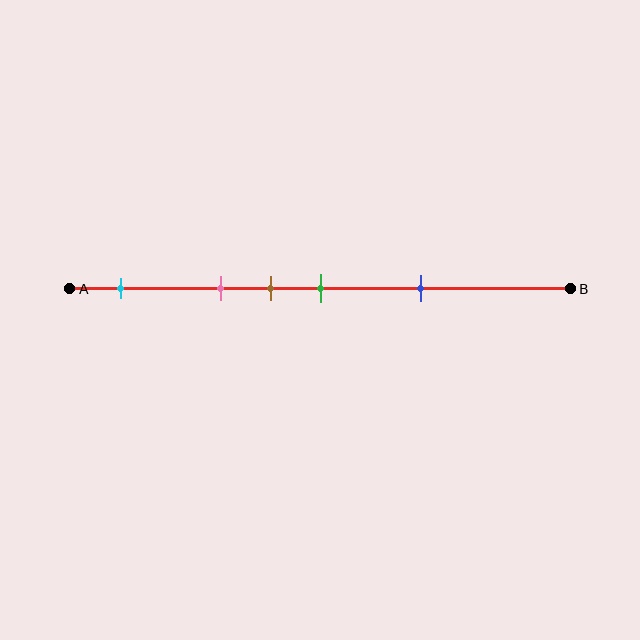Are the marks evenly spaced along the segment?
No, the marks are not evenly spaced.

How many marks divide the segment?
There are 5 marks dividing the segment.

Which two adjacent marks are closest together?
The brown and green marks are the closest adjacent pair.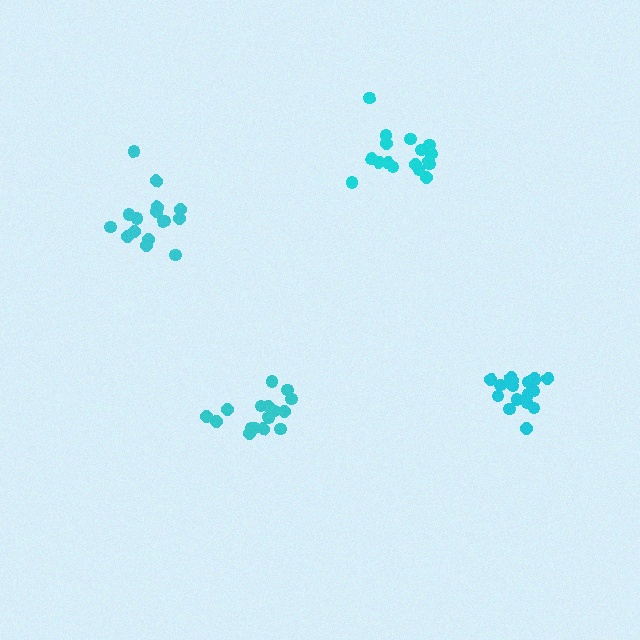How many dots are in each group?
Group 1: 18 dots, Group 2: 16 dots, Group 3: 17 dots, Group 4: 16 dots (67 total).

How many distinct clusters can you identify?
There are 4 distinct clusters.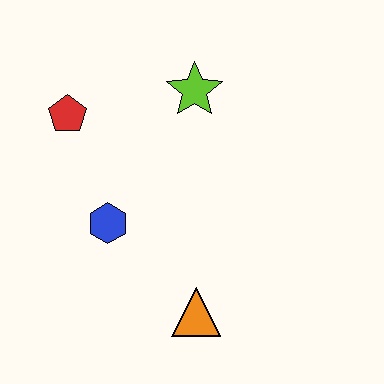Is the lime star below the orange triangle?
No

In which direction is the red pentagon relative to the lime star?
The red pentagon is to the left of the lime star.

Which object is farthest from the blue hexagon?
The lime star is farthest from the blue hexagon.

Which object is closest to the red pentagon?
The blue hexagon is closest to the red pentagon.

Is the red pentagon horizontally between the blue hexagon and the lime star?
No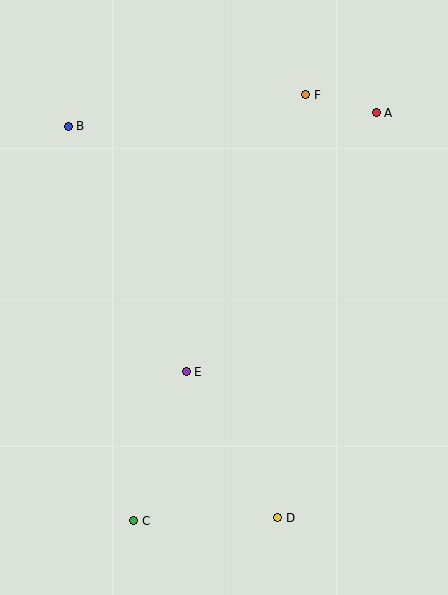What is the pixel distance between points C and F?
The distance between C and F is 459 pixels.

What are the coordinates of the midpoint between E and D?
The midpoint between E and D is at (232, 445).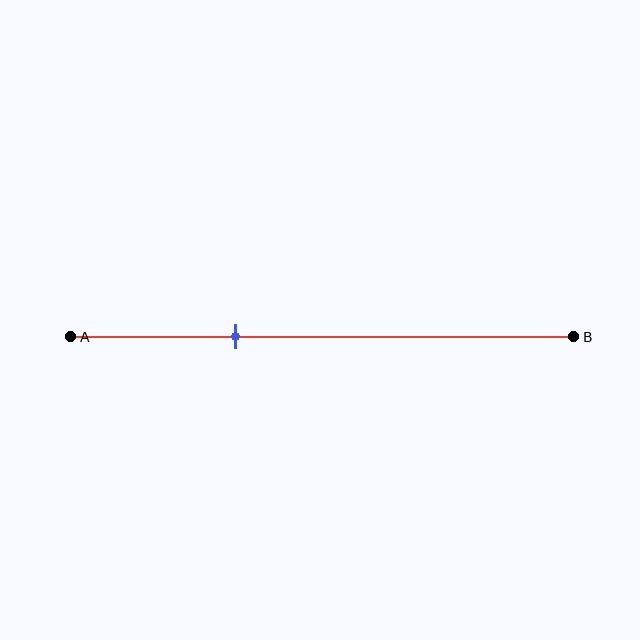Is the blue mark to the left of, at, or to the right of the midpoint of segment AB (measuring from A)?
The blue mark is to the left of the midpoint of segment AB.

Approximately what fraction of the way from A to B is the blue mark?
The blue mark is approximately 35% of the way from A to B.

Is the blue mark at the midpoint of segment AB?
No, the mark is at about 35% from A, not at the 50% midpoint.